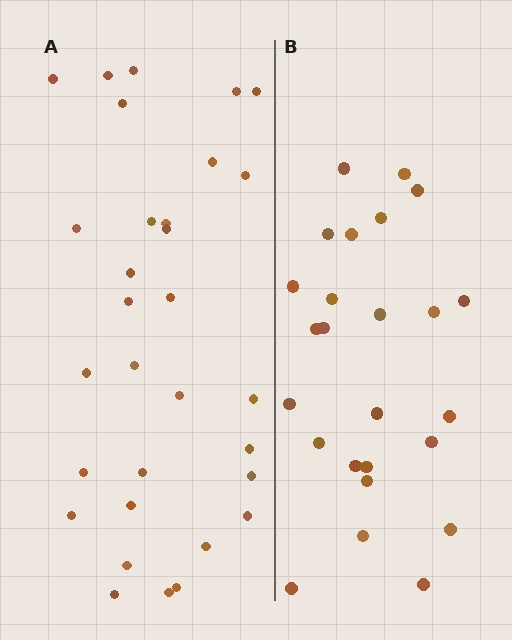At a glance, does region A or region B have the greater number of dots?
Region A (the left region) has more dots.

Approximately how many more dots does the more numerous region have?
Region A has about 6 more dots than region B.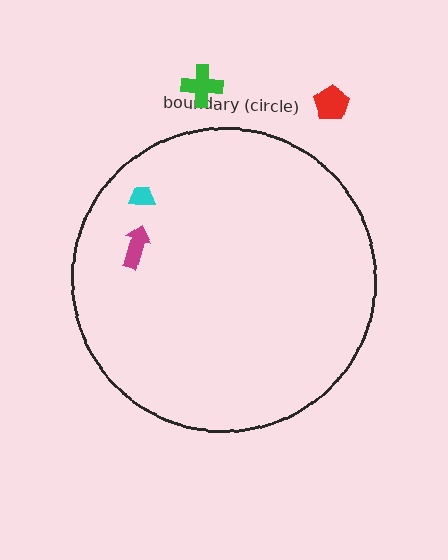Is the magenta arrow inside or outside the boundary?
Inside.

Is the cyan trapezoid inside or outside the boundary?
Inside.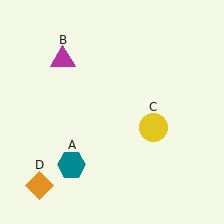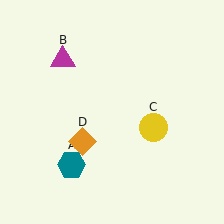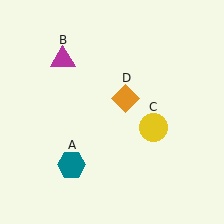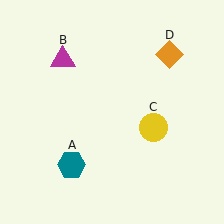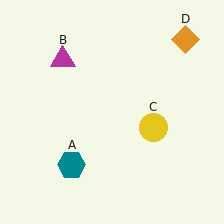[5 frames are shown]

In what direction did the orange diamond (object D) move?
The orange diamond (object D) moved up and to the right.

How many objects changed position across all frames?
1 object changed position: orange diamond (object D).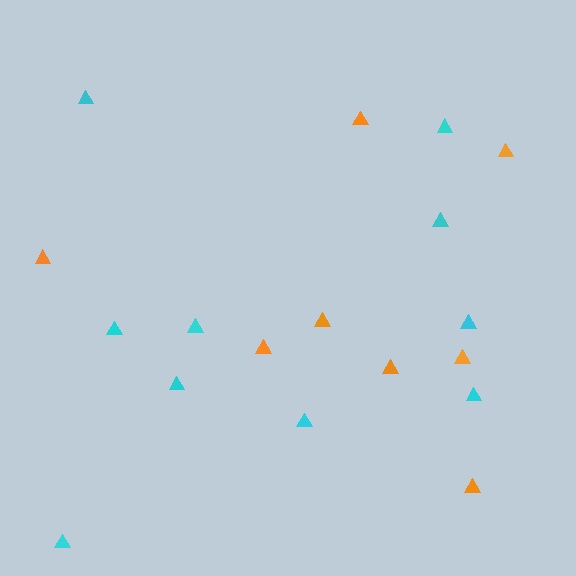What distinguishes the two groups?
There are 2 groups: one group of orange triangles (8) and one group of cyan triangles (10).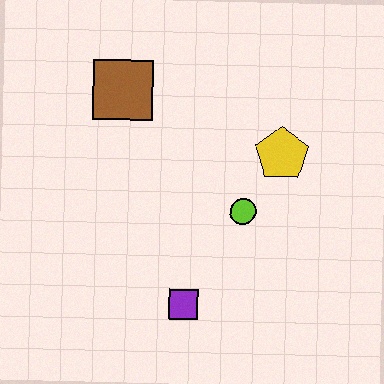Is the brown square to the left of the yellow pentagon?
Yes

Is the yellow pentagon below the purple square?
No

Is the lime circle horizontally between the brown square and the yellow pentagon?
Yes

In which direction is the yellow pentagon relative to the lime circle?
The yellow pentagon is above the lime circle.